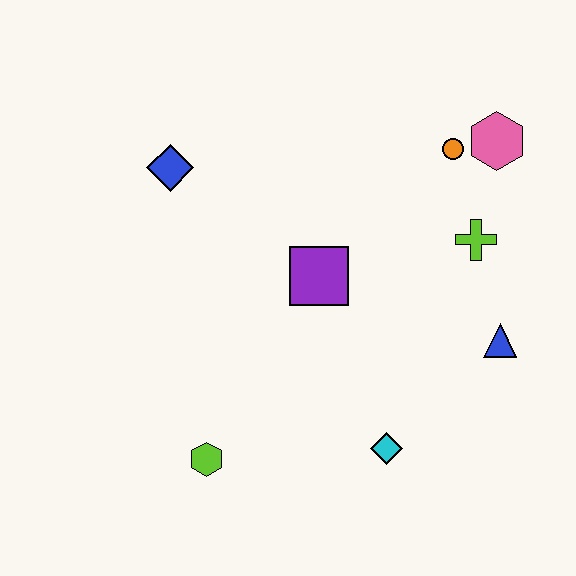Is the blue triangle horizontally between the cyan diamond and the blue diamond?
No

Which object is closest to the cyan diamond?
The blue triangle is closest to the cyan diamond.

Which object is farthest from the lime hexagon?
The pink hexagon is farthest from the lime hexagon.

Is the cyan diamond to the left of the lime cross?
Yes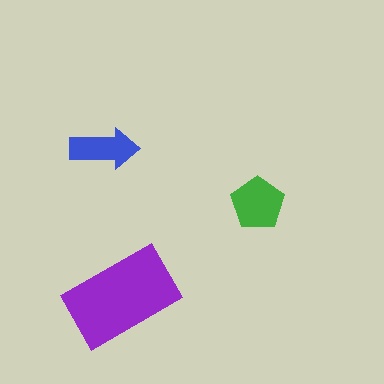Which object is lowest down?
The purple rectangle is bottommost.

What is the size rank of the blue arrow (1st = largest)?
3rd.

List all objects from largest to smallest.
The purple rectangle, the green pentagon, the blue arrow.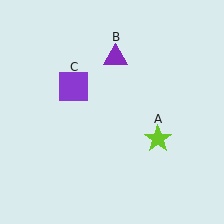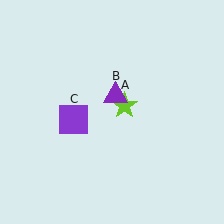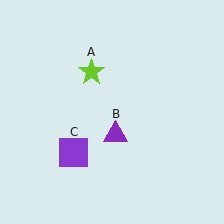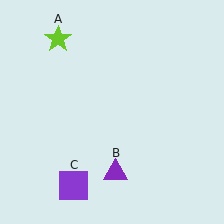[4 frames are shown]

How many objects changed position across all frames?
3 objects changed position: lime star (object A), purple triangle (object B), purple square (object C).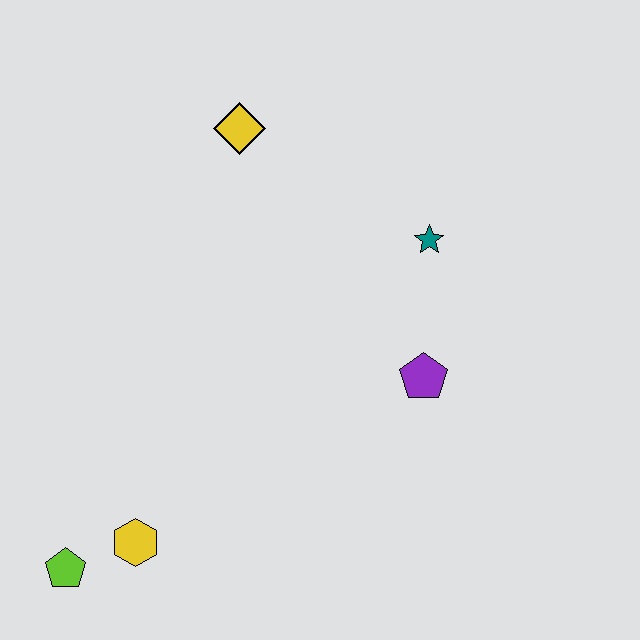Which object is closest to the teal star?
The purple pentagon is closest to the teal star.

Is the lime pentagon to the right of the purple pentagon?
No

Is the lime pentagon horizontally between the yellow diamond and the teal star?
No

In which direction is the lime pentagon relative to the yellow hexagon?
The lime pentagon is to the left of the yellow hexagon.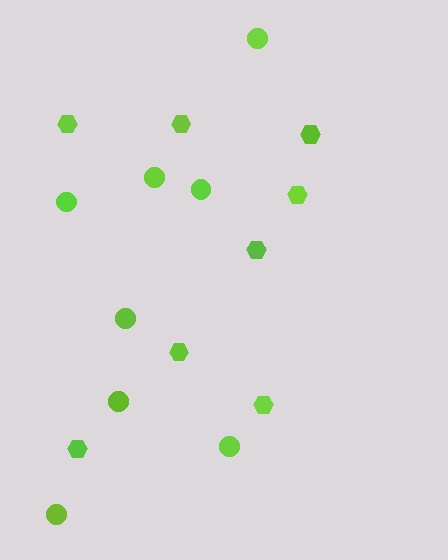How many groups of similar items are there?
There are 2 groups: one group of circles (8) and one group of hexagons (8).